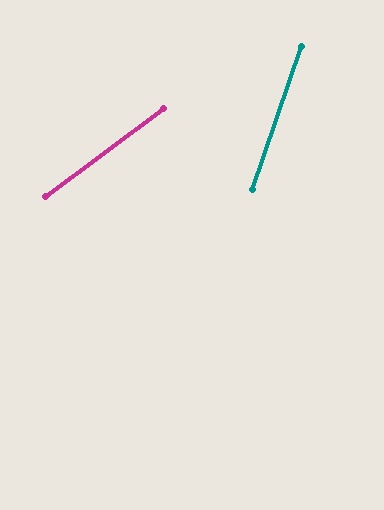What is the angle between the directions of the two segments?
Approximately 35 degrees.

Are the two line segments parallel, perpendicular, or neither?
Neither parallel nor perpendicular — they differ by about 35°.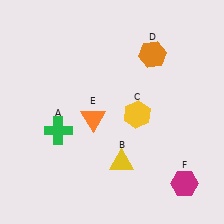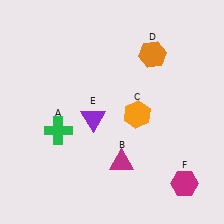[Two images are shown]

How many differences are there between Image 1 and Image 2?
There are 3 differences between the two images.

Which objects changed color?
B changed from yellow to magenta. C changed from yellow to orange. E changed from orange to purple.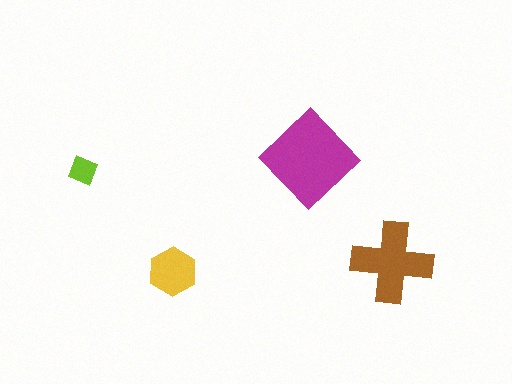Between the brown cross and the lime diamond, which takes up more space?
The brown cross.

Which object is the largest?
The magenta diamond.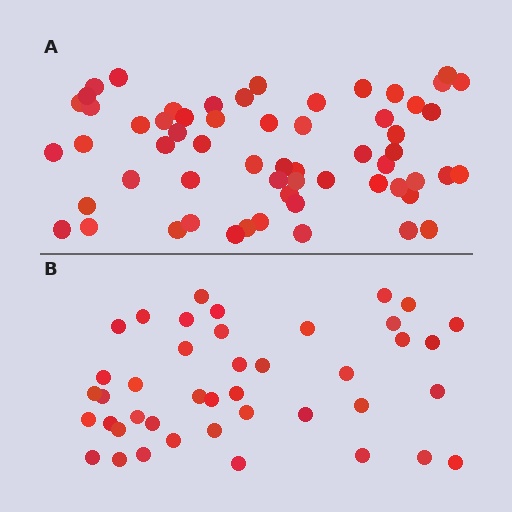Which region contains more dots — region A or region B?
Region A (the top region) has more dots.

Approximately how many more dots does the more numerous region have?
Region A has approximately 20 more dots than region B.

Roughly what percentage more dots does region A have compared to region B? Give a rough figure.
About 45% more.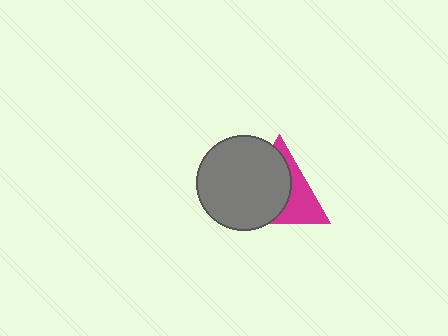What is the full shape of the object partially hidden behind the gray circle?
The partially hidden object is a magenta triangle.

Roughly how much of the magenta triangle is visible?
A small part of it is visible (roughly 40%).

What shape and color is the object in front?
The object in front is a gray circle.